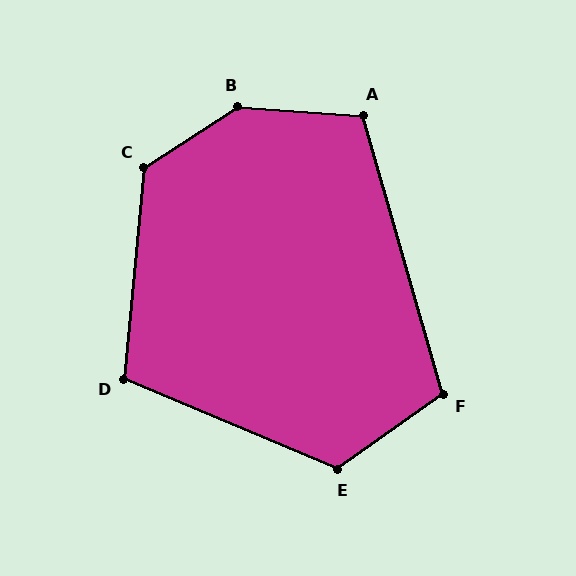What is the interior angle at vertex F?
Approximately 109 degrees (obtuse).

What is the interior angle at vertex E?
Approximately 122 degrees (obtuse).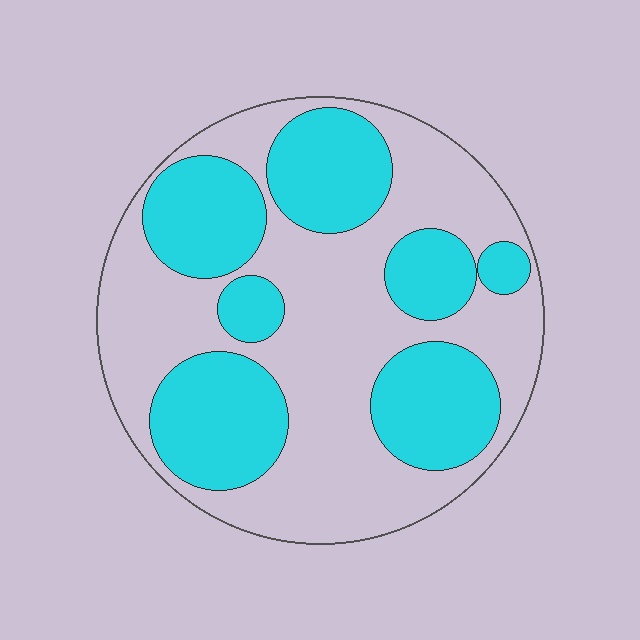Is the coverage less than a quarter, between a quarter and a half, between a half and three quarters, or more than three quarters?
Between a quarter and a half.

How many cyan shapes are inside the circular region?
7.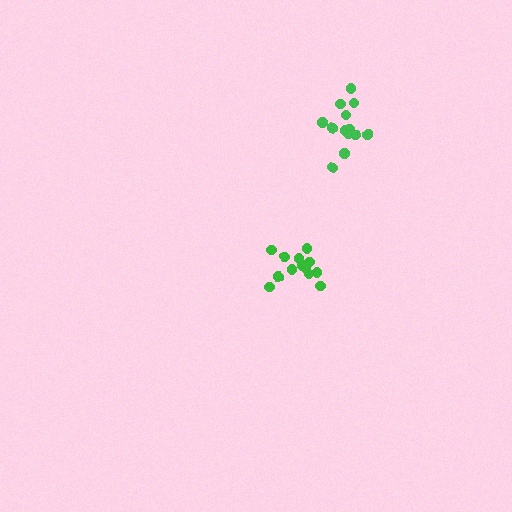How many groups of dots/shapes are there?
There are 2 groups.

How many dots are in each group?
Group 1: 13 dots, Group 2: 13 dots (26 total).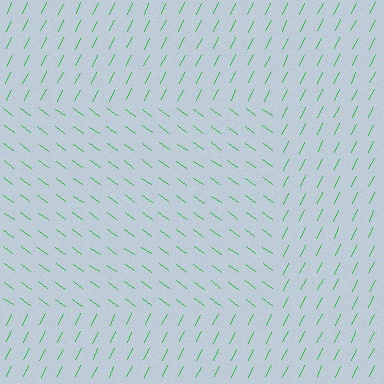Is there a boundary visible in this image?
Yes, there is a texture boundary formed by a change in line orientation.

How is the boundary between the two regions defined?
The boundary is defined purely by a change in line orientation (approximately 80 degrees difference). All lines are the same color and thickness.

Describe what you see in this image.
The image is filled with small green line segments. A rectangle region in the image has lines oriented differently from the surrounding lines, creating a visible texture boundary.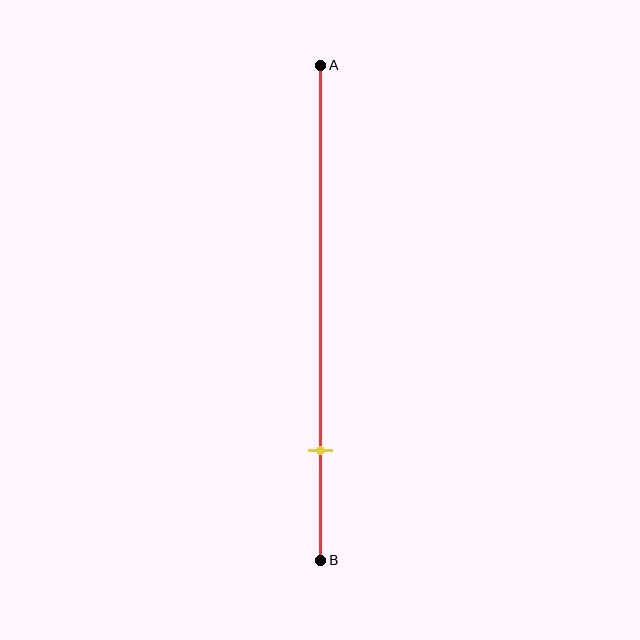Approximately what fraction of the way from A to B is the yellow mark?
The yellow mark is approximately 80% of the way from A to B.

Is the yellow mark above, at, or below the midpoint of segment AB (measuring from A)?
The yellow mark is below the midpoint of segment AB.